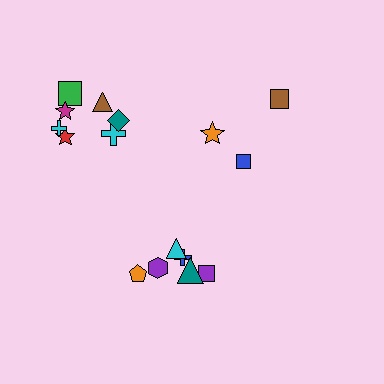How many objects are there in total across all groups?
There are 16 objects.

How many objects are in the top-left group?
There are 7 objects.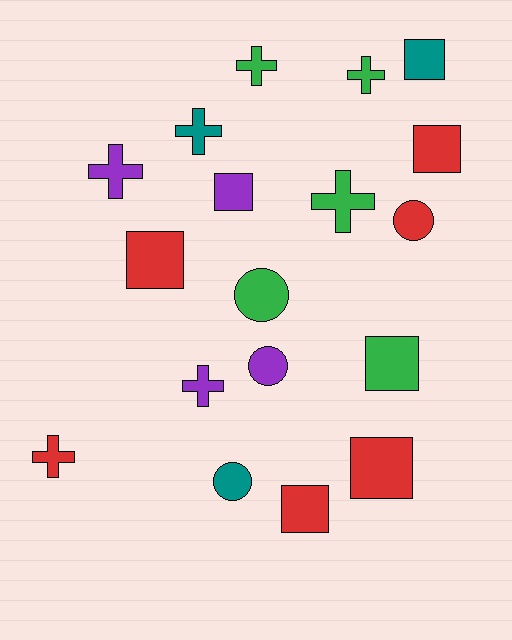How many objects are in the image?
There are 18 objects.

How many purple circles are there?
There is 1 purple circle.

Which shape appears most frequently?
Square, with 7 objects.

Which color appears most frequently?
Red, with 6 objects.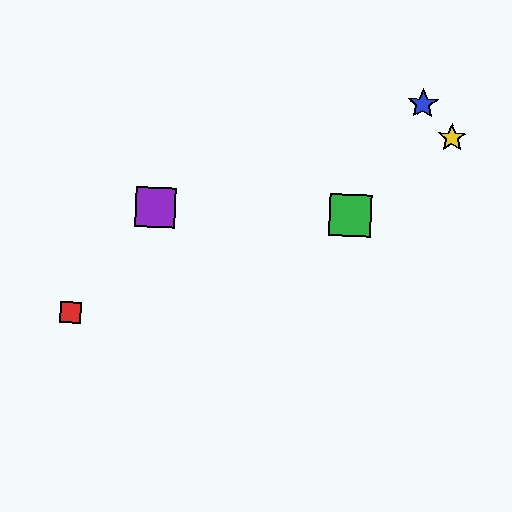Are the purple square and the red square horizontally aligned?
No, the purple square is at y≈207 and the red square is at y≈313.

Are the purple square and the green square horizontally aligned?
Yes, both are at y≈207.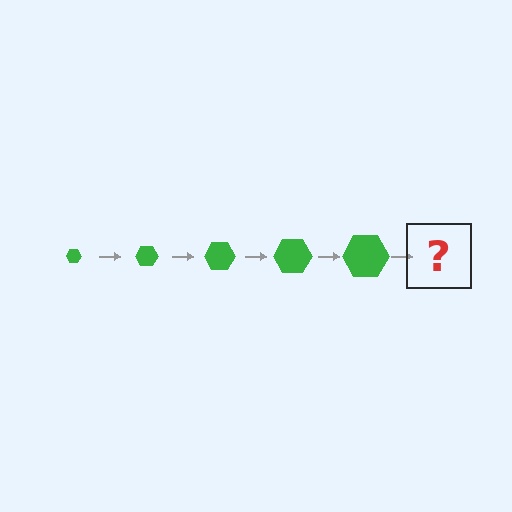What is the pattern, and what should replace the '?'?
The pattern is that the hexagon gets progressively larger each step. The '?' should be a green hexagon, larger than the previous one.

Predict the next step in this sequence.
The next step is a green hexagon, larger than the previous one.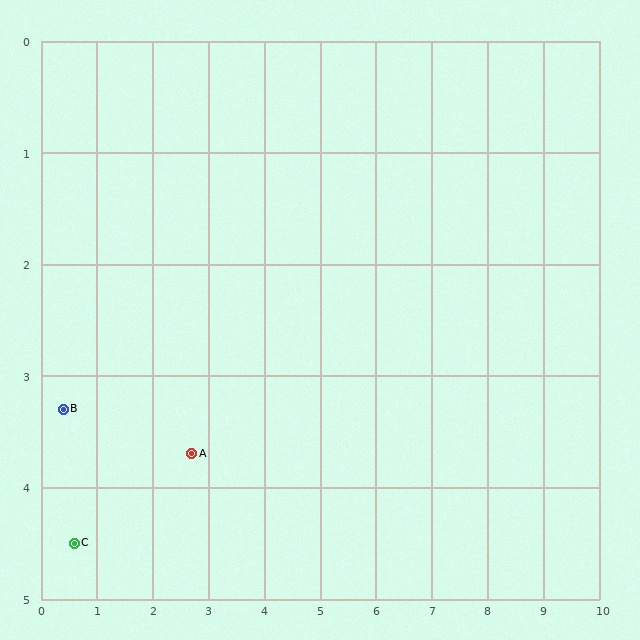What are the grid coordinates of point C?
Point C is at approximately (0.6, 4.5).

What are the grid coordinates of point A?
Point A is at approximately (2.7, 3.7).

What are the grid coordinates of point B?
Point B is at approximately (0.4, 3.3).